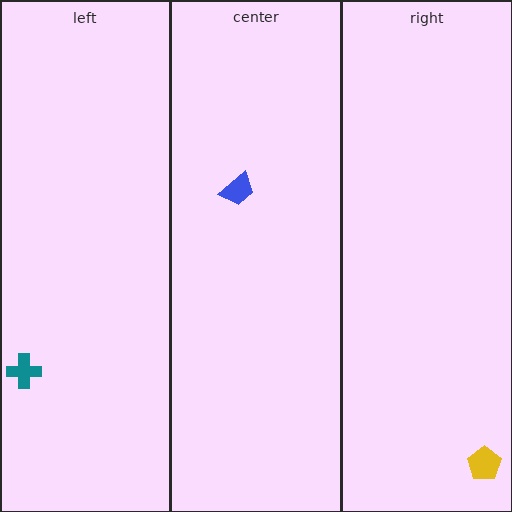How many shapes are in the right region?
1.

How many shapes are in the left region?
1.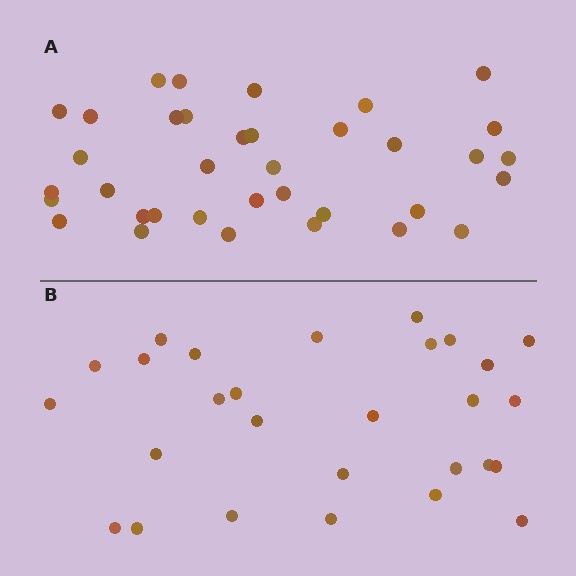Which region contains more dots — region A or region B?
Region A (the top region) has more dots.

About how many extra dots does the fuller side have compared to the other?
Region A has roughly 8 or so more dots than region B.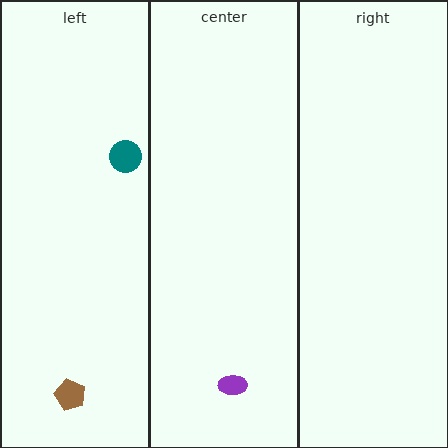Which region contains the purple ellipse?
The center region.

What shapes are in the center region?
The purple ellipse.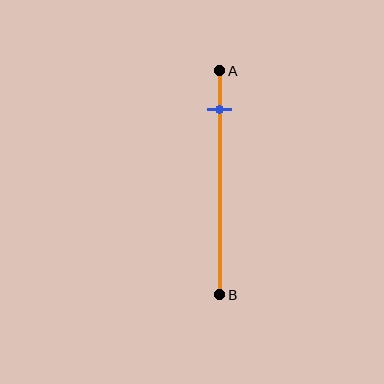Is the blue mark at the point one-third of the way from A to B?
No, the mark is at about 15% from A, not at the 33% one-third point.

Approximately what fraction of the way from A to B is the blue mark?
The blue mark is approximately 15% of the way from A to B.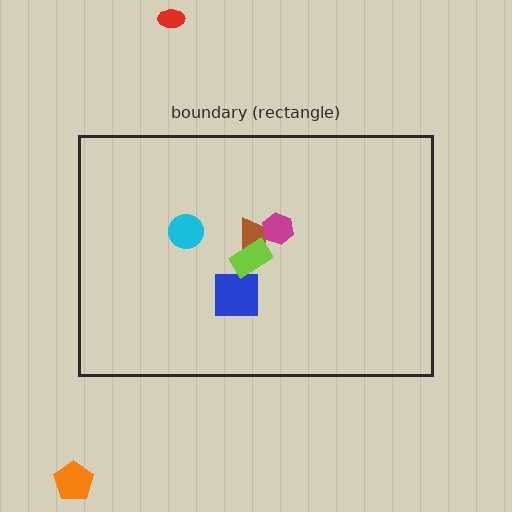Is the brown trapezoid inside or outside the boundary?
Inside.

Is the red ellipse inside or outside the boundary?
Outside.